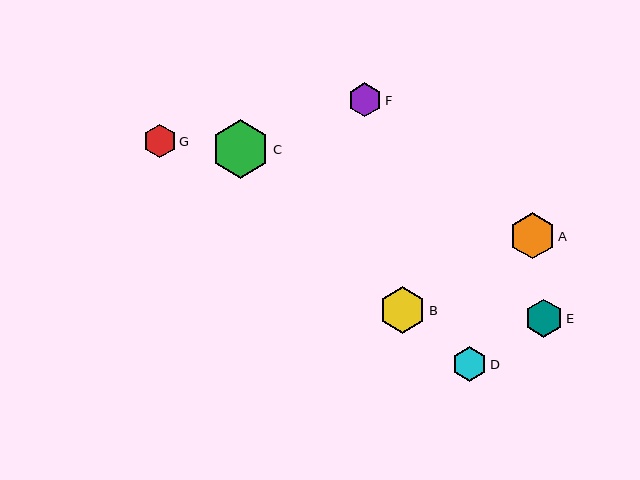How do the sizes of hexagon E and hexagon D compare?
Hexagon E and hexagon D are approximately the same size.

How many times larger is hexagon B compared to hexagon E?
Hexagon B is approximately 1.2 times the size of hexagon E.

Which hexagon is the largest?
Hexagon C is the largest with a size of approximately 59 pixels.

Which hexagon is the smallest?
Hexagon G is the smallest with a size of approximately 33 pixels.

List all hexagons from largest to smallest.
From largest to smallest: C, B, A, E, D, F, G.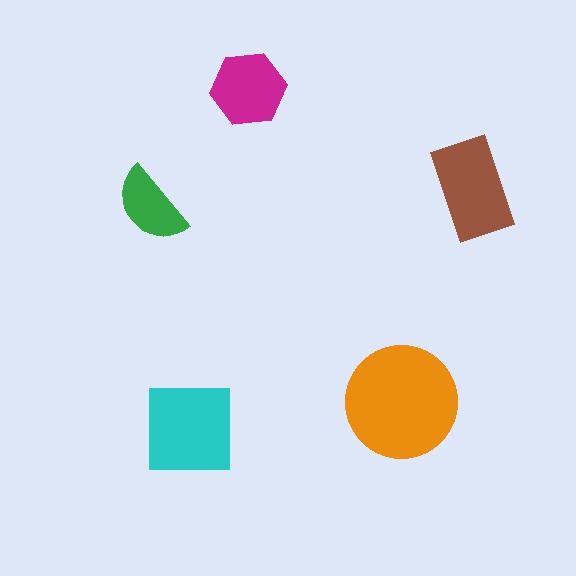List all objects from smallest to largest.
The green semicircle, the magenta hexagon, the brown rectangle, the cyan square, the orange circle.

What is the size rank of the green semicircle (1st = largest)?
5th.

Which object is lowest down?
The cyan square is bottommost.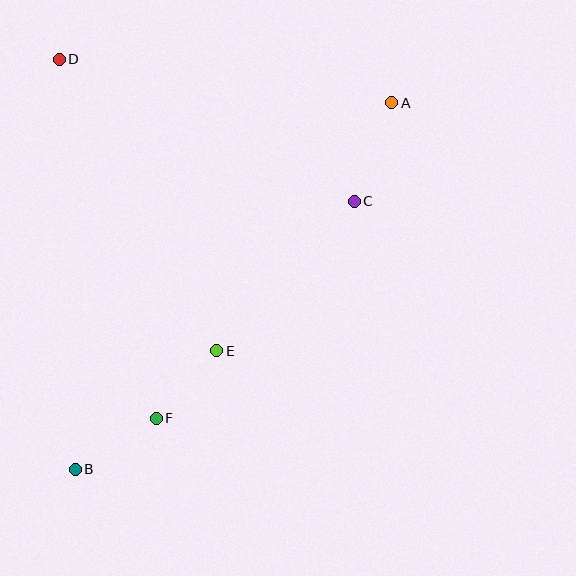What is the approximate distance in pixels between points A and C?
The distance between A and C is approximately 105 pixels.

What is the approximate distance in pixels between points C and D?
The distance between C and D is approximately 327 pixels.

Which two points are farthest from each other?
Points A and B are farthest from each other.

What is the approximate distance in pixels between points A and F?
The distance between A and F is approximately 394 pixels.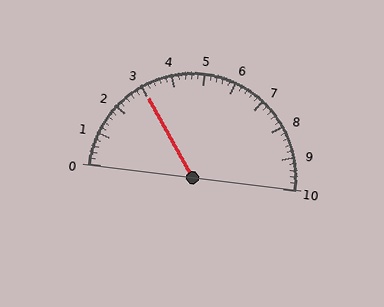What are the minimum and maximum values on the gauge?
The gauge ranges from 0 to 10.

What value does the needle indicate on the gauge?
The needle indicates approximately 3.0.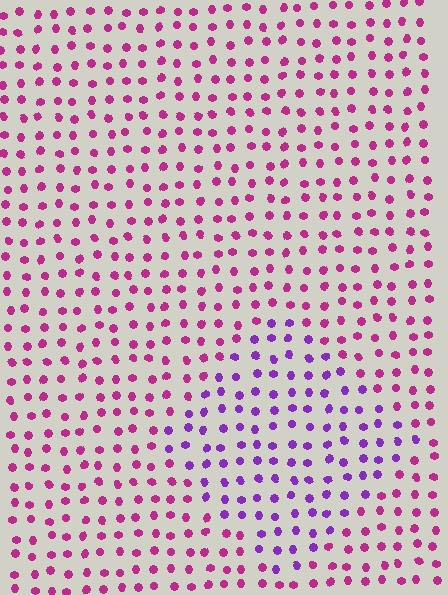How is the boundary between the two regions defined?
The boundary is defined purely by a slight shift in hue (about 41 degrees). Spacing, size, and orientation are identical on both sides.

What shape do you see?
I see a diamond.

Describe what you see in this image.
The image is filled with small magenta elements in a uniform arrangement. A diamond-shaped region is visible where the elements are tinted to a slightly different hue, forming a subtle color boundary.